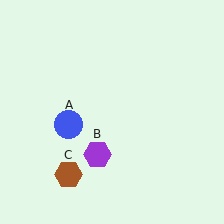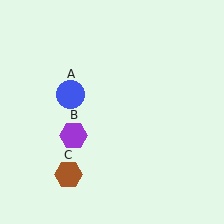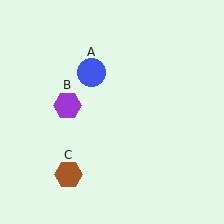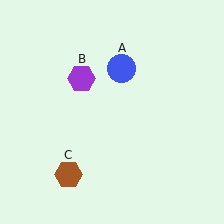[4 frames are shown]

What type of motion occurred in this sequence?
The blue circle (object A), purple hexagon (object B) rotated clockwise around the center of the scene.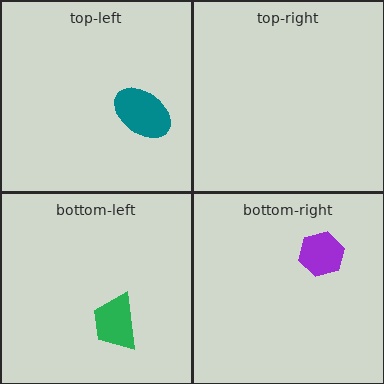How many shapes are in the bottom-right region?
1.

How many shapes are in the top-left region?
1.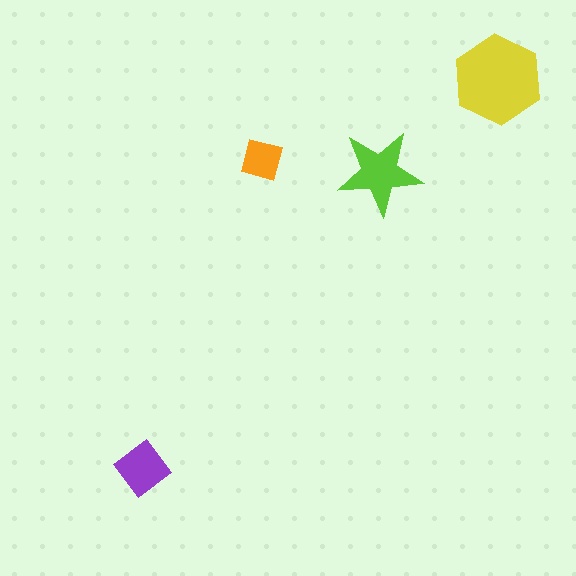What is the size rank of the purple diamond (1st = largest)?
3rd.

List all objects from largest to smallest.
The yellow hexagon, the lime star, the purple diamond, the orange square.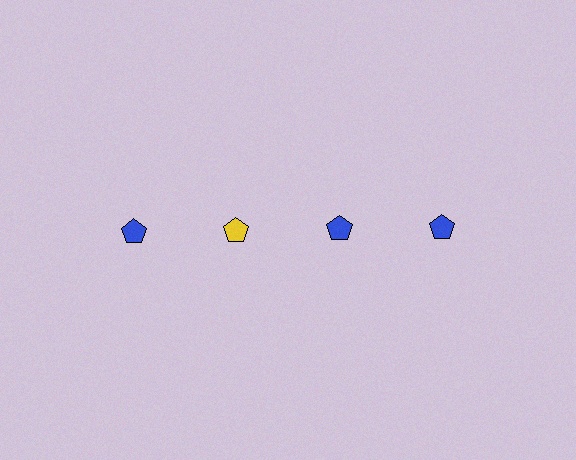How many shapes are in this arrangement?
There are 4 shapes arranged in a grid pattern.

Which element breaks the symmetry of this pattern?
The yellow pentagon in the top row, second from left column breaks the symmetry. All other shapes are blue pentagons.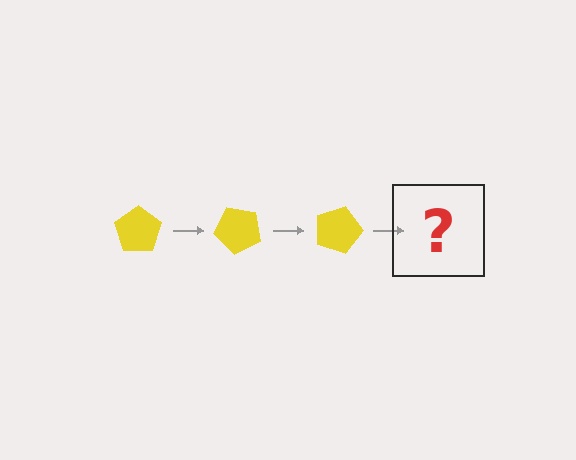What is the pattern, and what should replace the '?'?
The pattern is that the pentagon rotates 45 degrees each step. The '?' should be a yellow pentagon rotated 135 degrees.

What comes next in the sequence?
The next element should be a yellow pentagon rotated 135 degrees.